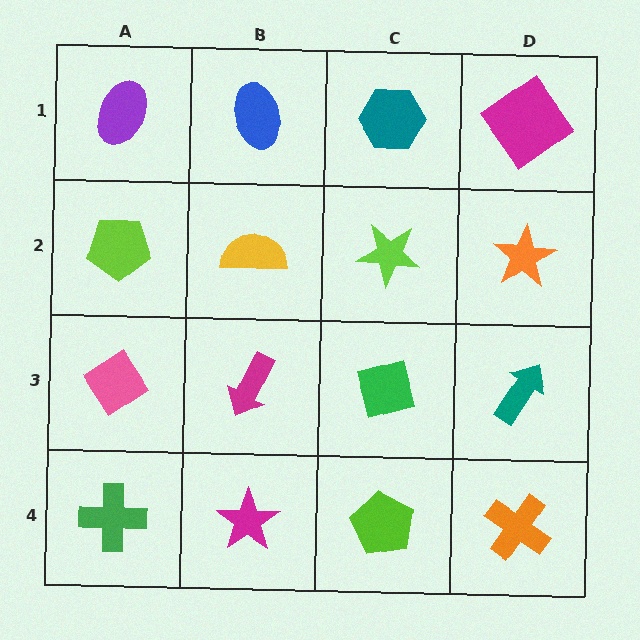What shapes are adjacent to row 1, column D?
An orange star (row 2, column D), a teal hexagon (row 1, column C).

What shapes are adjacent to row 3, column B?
A yellow semicircle (row 2, column B), a magenta star (row 4, column B), a pink diamond (row 3, column A), a green square (row 3, column C).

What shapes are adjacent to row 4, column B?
A magenta arrow (row 3, column B), a green cross (row 4, column A), a lime pentagon (row 4, column C).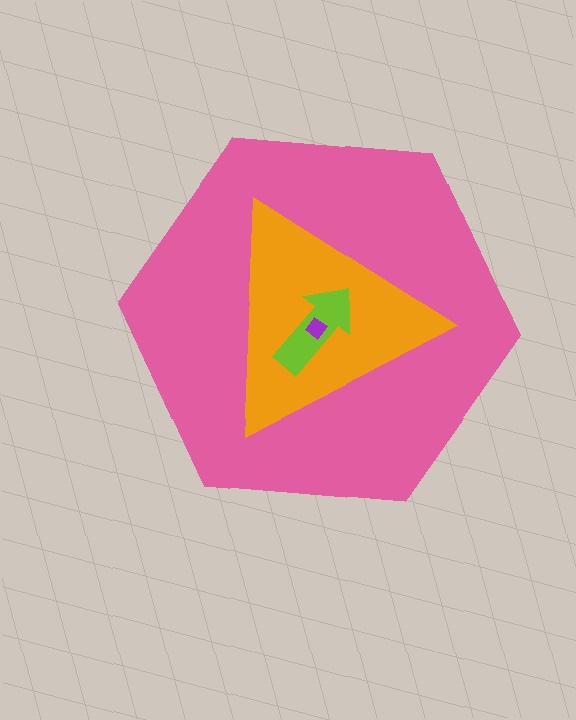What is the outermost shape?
The pink hexagon.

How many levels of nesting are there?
4.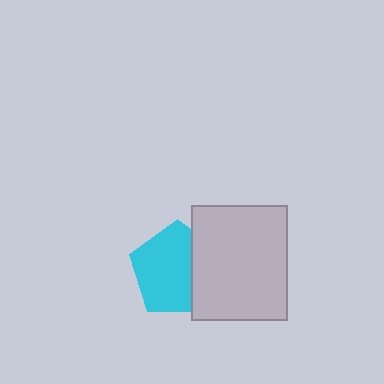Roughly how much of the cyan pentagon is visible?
Most of it is visible (roughly 70%).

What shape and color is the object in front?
The object in front is a light gray rectangle.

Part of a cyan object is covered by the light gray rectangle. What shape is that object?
It is a pentagon.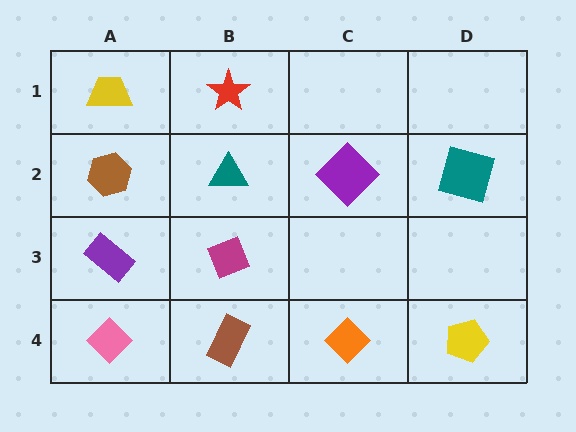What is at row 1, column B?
A red star.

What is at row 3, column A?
A purple rectangle.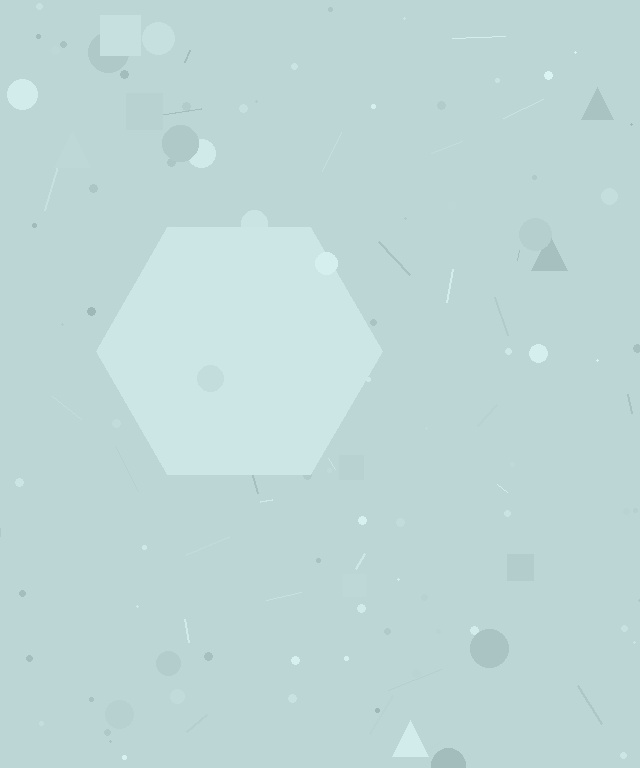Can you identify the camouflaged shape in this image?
The camouflaged shape is a hexagon.